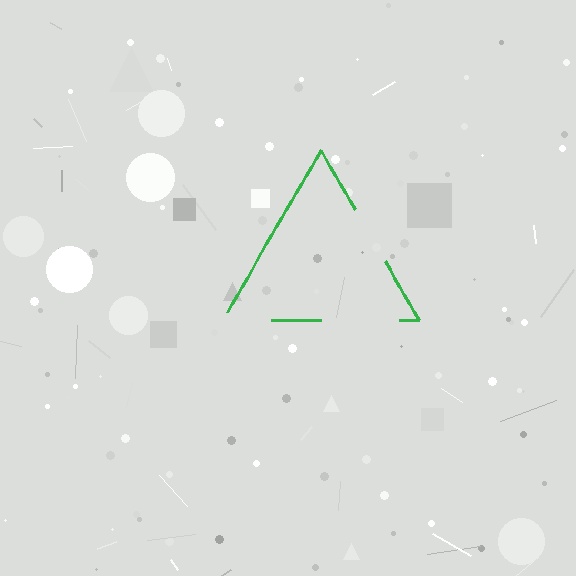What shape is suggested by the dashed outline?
The dashed outline suggests a triangle.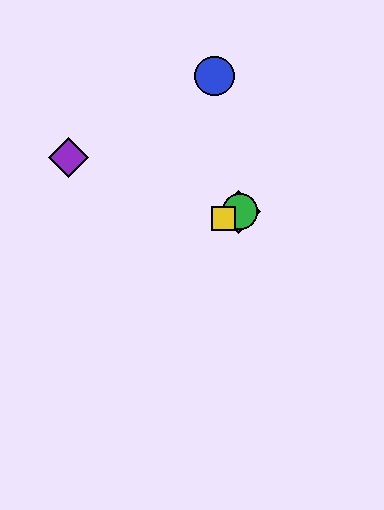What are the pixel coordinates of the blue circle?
The blue circle is at (215, 76).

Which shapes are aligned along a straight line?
The red diamond, the green circle, the yellow square are aligned along a straight line.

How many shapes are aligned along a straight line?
3 shapes (the red diamond, the green circle, the yellow square) are aligned along a straight line.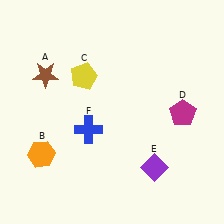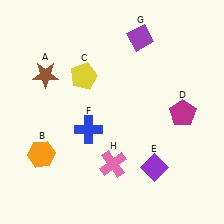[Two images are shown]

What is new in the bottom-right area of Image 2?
A pink cross (H) was added in the bottom-right area of Image 2.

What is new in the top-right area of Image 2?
A purple diamond (G) was added in the top-right area of Image 2.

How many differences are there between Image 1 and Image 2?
There are 2 differences between the two images.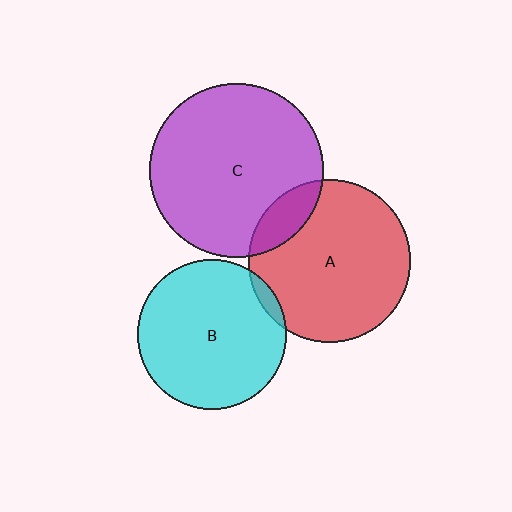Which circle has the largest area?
Circle C (purple).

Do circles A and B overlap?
Yes.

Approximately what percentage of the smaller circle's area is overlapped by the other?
Approximately 5%.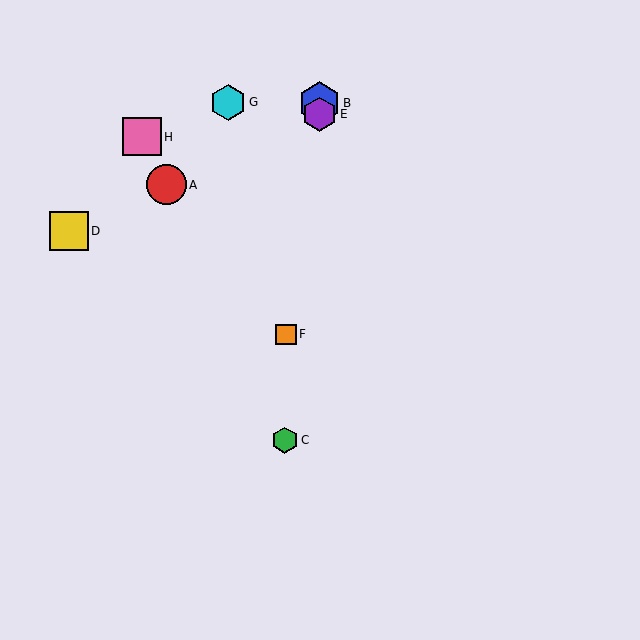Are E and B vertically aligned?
Yes, both are at x≈319.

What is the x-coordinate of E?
Object E is at x≈319.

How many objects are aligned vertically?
2 objects (B, E) are aligned vertically.